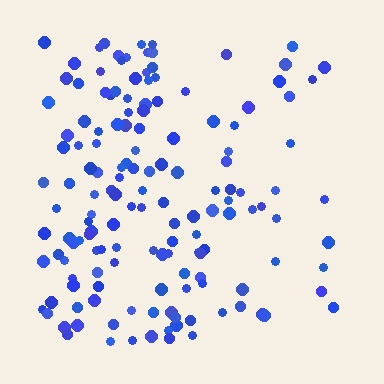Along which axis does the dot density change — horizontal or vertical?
Horizontal.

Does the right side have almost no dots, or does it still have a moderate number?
Still a moderate number, just noticeably fewer than the left.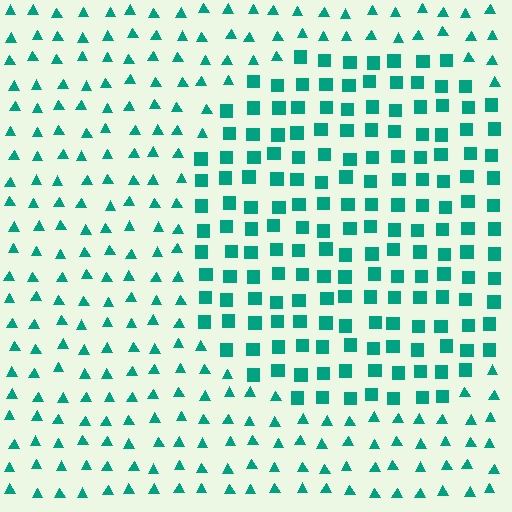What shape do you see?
I see a circle.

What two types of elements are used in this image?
The image uses squares inside the circle region and triangles outside it.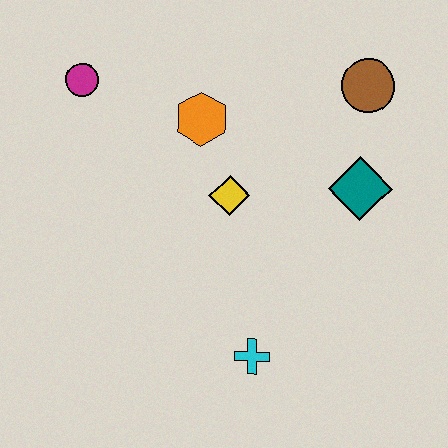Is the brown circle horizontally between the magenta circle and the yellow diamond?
No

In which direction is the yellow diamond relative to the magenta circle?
The yellow diamond is to the right of the magenta circle.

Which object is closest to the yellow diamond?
The orange hexagon is closest to the yellow diamond.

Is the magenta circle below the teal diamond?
No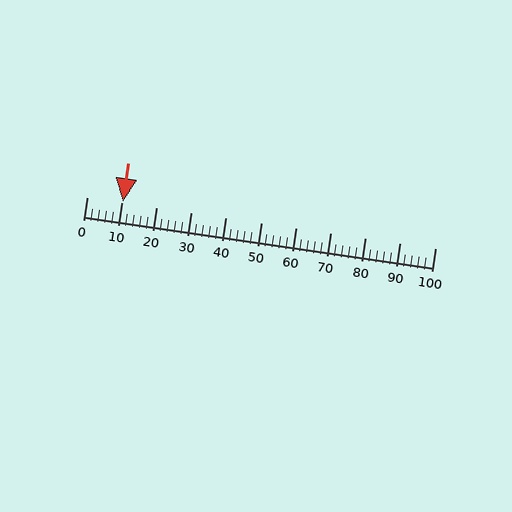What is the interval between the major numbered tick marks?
The major tick marks are spaced 10 units apart.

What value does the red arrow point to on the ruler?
The red arrow points to approximately 10.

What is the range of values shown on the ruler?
The ruler shows values from 0 to 100.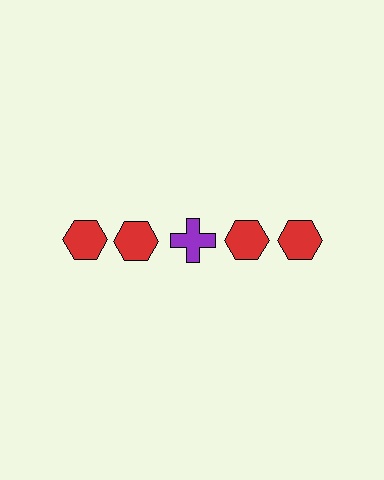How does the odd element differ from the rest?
It differs in both color (purple instead of red) and shape (cross instead of hexagon).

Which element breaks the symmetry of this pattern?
The purple cross in the top row, center column breaks the symmetry. All other shapes are red hexagons.